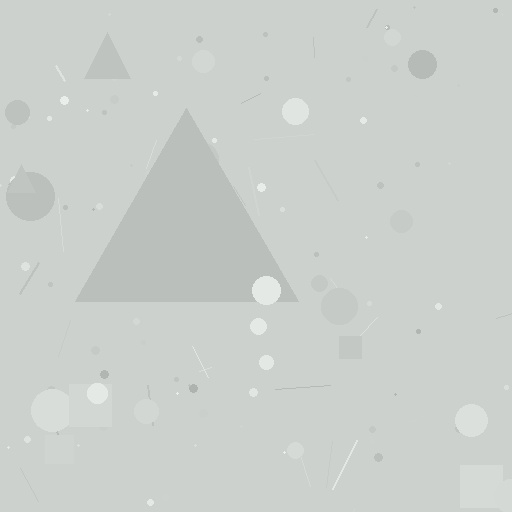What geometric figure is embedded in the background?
A triangle is embedded in the background.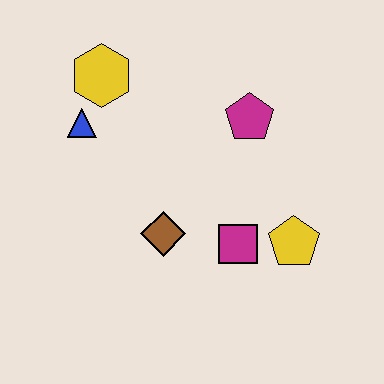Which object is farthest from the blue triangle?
The yellow pentagon is farthest from the blue triangle.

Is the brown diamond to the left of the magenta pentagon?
Yes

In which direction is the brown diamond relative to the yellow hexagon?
The brown diamond is below the yellow hexagon.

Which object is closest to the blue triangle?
The yellow hexagon is closest to the blue triangle.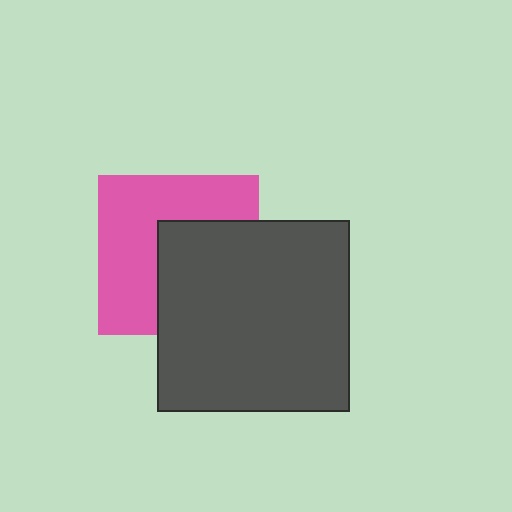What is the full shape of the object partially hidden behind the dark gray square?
The partially hidden object is a pink square.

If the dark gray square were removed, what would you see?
You would see the complete pink square.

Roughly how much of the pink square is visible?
About half of it is visible (roughly 54%).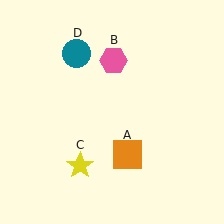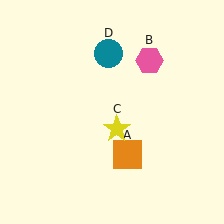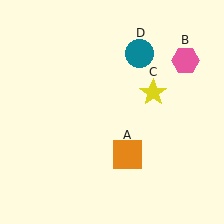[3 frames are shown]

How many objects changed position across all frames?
3 objects changed position: pink hexagon (object B), yellow star (object C), teal circle (object D).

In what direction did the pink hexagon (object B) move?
The pink hexagon (object B) moved right.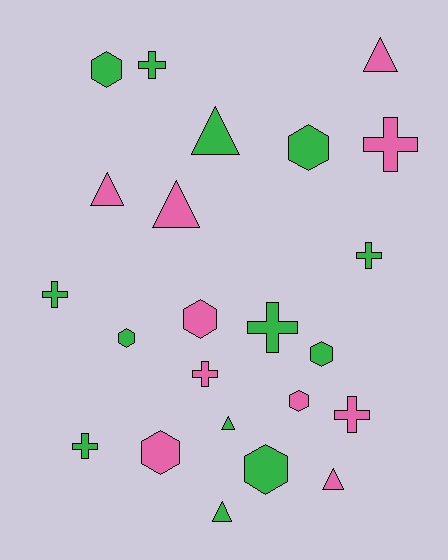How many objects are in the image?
There are 23 objects.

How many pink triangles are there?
There are 4 pink triangles.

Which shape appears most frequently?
Cross, with 8 objects.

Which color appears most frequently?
Green, with 13 objects.